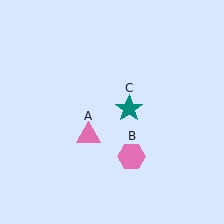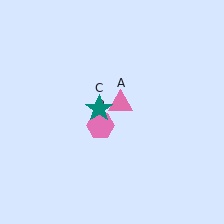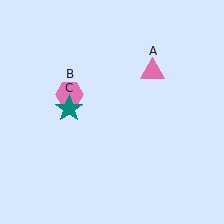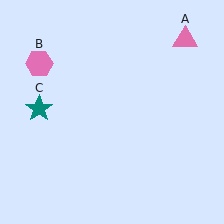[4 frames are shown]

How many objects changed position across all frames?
3 objects changed position: pink triangle (object A), pink hexagon (object B), teal star (object C).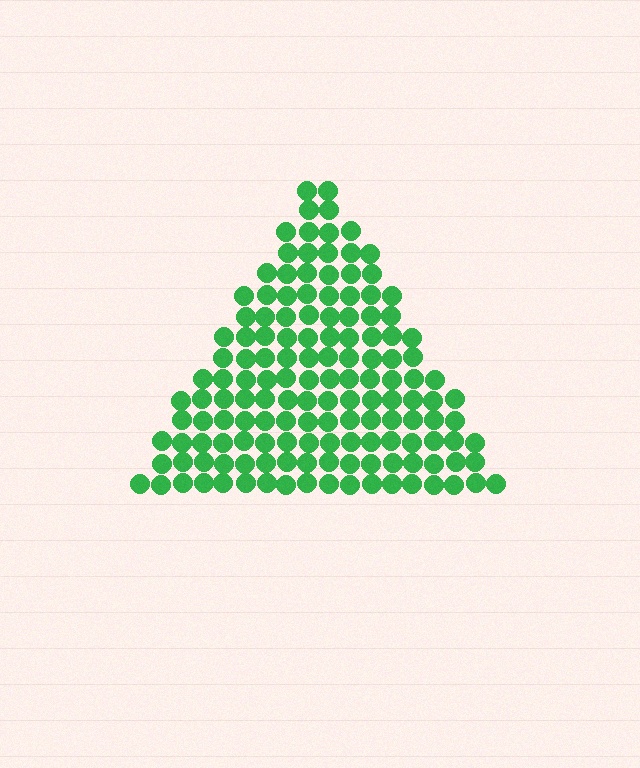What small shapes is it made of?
It is made of small circles.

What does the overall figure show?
The overall figure shows a triangle.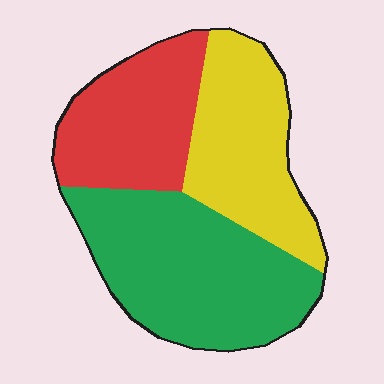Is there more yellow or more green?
Green.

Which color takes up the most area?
Green, at roughly 45%.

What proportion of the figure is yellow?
Yellow takes up about one third (1/3) of the figure.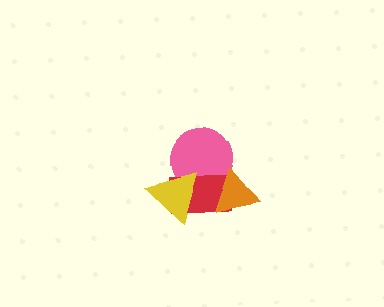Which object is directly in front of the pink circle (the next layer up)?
The red rectangle is directly in front of the pink circle.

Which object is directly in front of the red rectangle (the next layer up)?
The yellow triangle is directly in front of the red rectangle.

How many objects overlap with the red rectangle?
3 objects overlap with the red rectangle.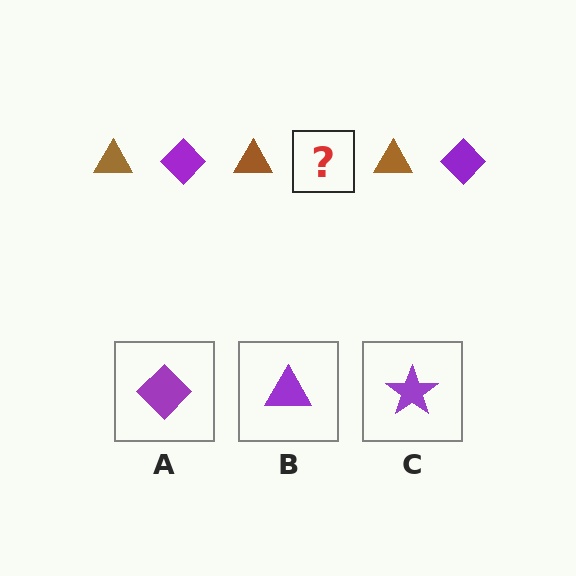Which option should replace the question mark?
Option A.